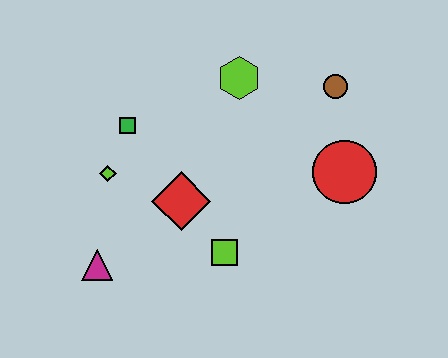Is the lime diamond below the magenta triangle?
No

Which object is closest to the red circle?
The brown circle is closest to the red circle.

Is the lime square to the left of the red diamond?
No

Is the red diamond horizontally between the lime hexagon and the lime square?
No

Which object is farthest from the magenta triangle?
The brown circle is farthest from the magenta triangle.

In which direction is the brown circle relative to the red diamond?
The brown circle is to the right of the red diamond.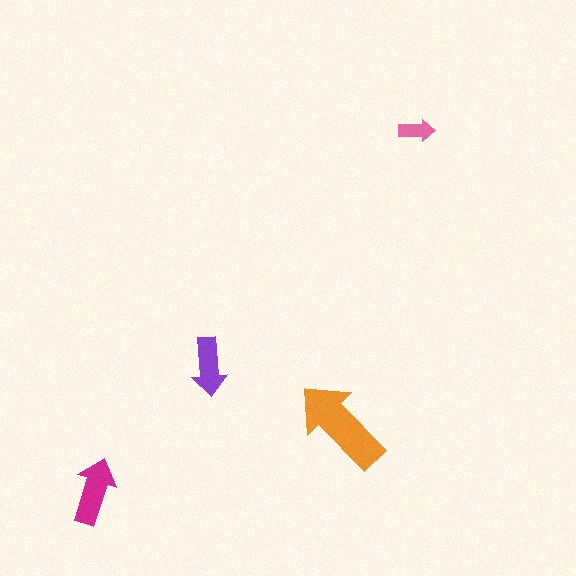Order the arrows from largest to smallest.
the orange one, the magenta one, the purple one, the pink one.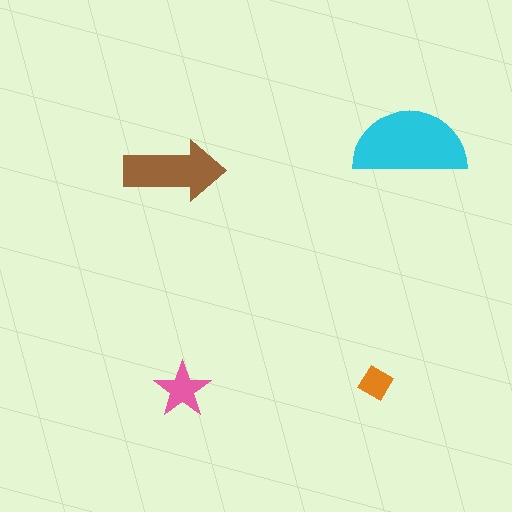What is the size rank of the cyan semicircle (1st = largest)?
1st.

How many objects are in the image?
There are 4 objects in the image.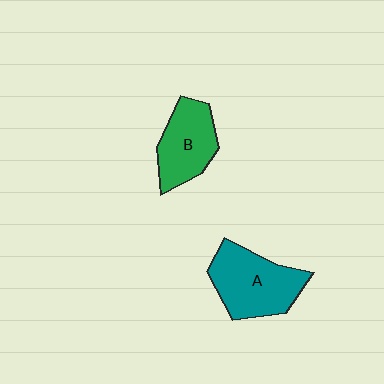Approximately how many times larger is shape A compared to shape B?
Approximately 1.3 times.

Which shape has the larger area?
Shape A (teal).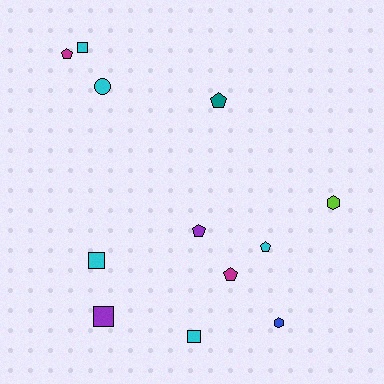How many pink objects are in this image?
There are no pink objects.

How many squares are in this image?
There are 4 squares.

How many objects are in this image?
There are 12 objects.